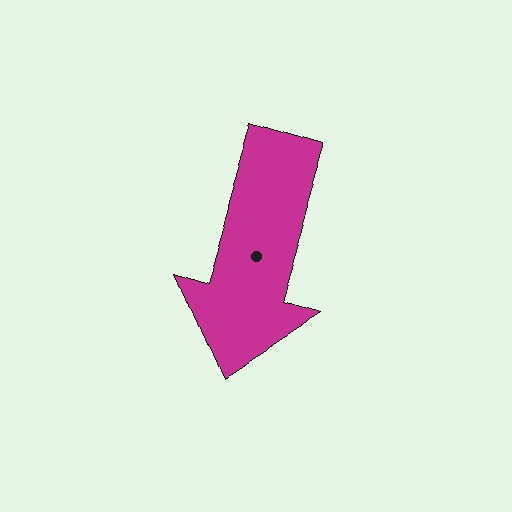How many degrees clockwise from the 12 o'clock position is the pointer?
Approximately 197 degrees.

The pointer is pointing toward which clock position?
Roughly 7 o'clock.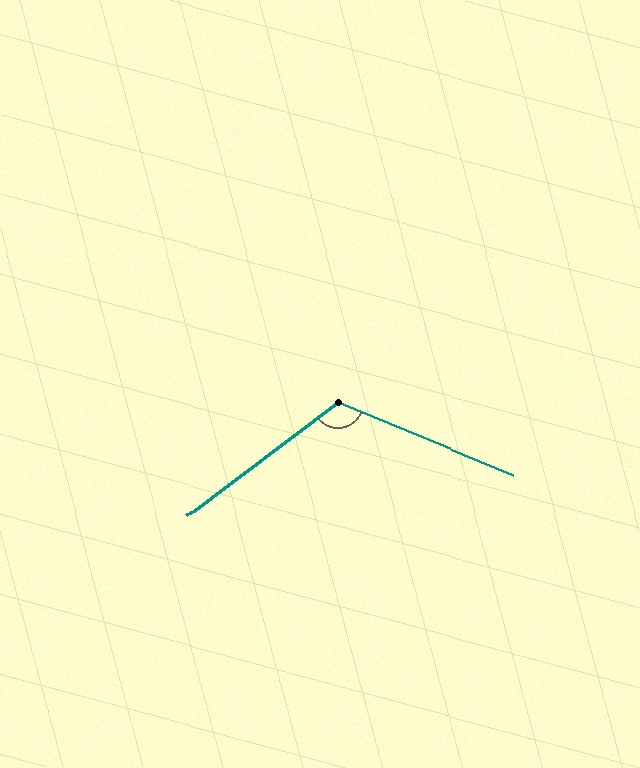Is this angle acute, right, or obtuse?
It is obtuse.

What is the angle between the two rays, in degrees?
Approximately 121 degrees.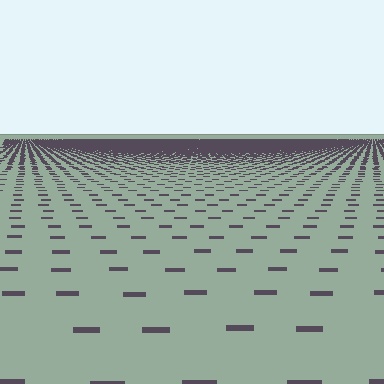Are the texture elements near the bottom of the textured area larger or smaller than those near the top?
Larger. Near the bottom, elements are closer to the viewer and appear at a bigger on-screen size.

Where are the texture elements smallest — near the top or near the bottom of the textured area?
Near the top.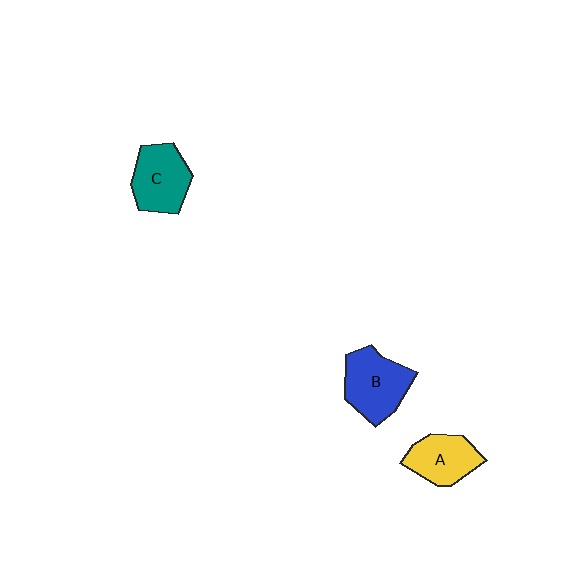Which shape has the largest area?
Shape B (blue).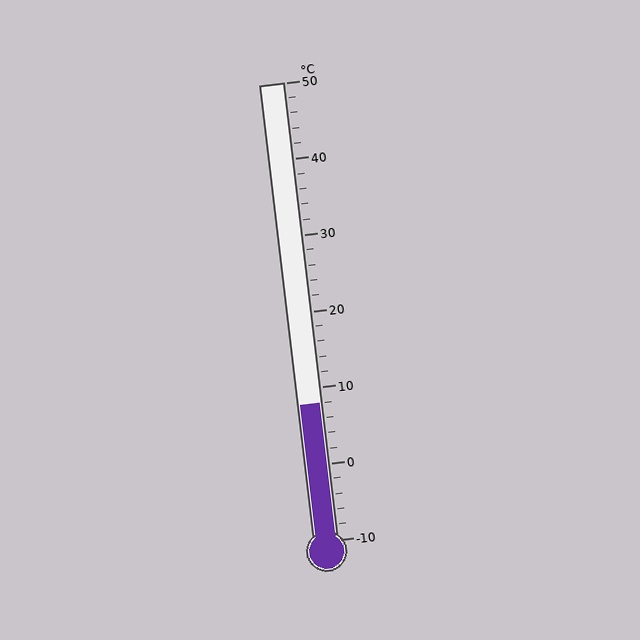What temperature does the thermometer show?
The thermometer shows approximately 8°C.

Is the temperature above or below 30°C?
The temperature is below 30°C.